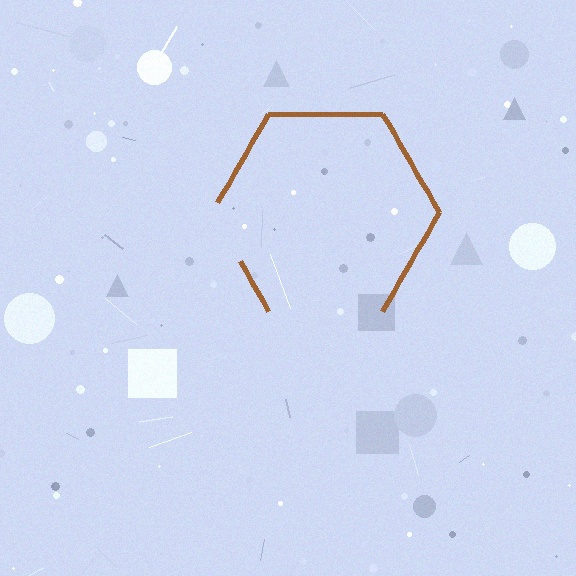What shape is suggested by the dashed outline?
The dashed outline suggests a hexagon.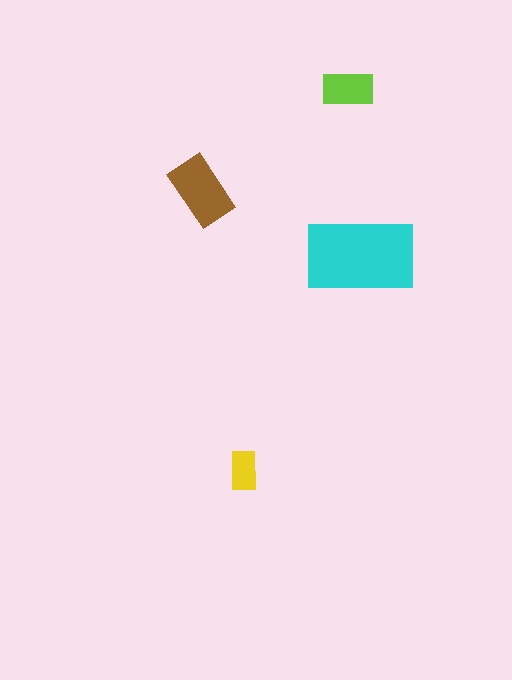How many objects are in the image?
There are 4 objects in the image.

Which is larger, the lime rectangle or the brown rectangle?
The brown one.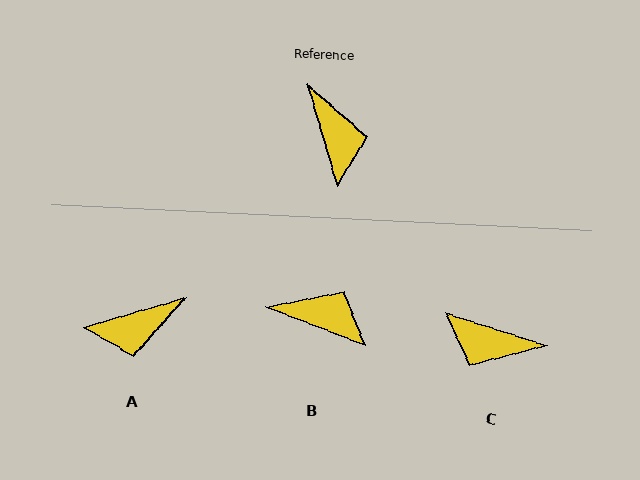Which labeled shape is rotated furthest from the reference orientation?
C, about 124 degrees away.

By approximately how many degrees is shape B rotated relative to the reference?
Approximately 53 degrees counter-clockwise.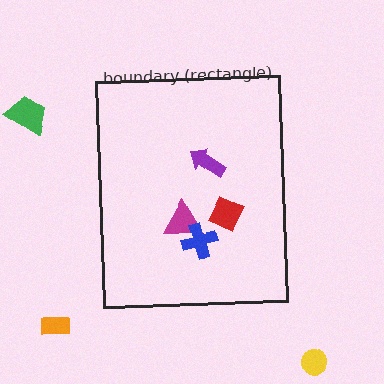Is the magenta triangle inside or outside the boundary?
Inside.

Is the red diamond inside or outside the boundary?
Inside.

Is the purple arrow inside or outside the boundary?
Inside.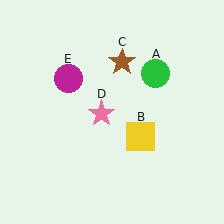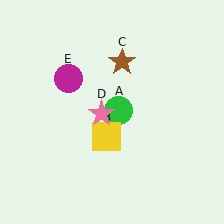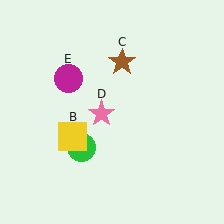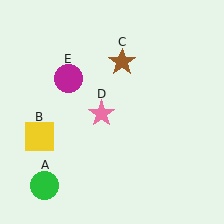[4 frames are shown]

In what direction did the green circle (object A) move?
The green circle (object A) moved down and to the left.